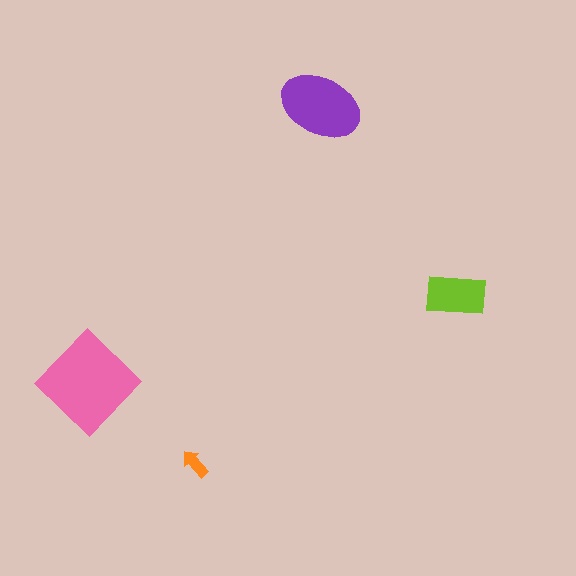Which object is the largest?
The pink diamond.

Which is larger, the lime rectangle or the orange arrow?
The lime rectangle.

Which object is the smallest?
The orange arrow.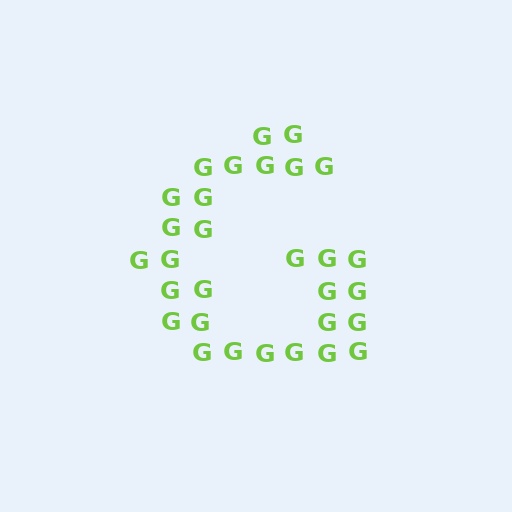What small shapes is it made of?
It is made of small letter G's.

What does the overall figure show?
The overall figure shows the letter G.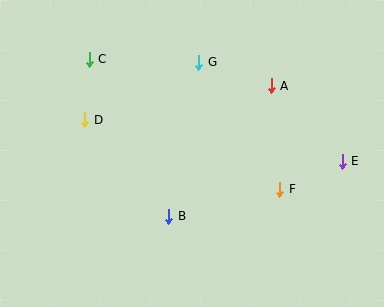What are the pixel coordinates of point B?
Point B is at (169, 216).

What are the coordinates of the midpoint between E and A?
The midpoint between E and A is at (307, 124).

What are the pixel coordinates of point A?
Point A is at (271, 86).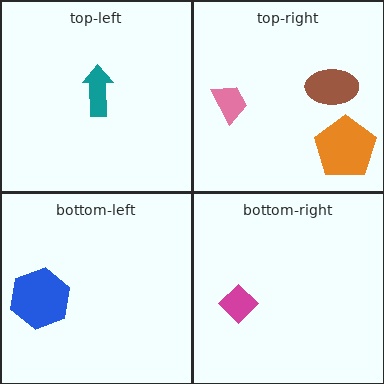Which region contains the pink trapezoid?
The top-right region.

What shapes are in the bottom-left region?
The blue hexagon.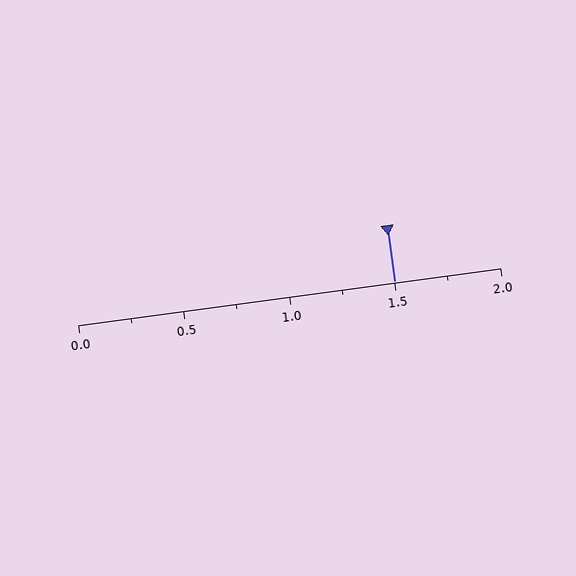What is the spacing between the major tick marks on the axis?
The major ticks are spaced 0.5 apart.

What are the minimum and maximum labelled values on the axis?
The axis runs from 0.0 to 2.0.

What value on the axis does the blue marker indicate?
The marker indicates approximately 1.5.